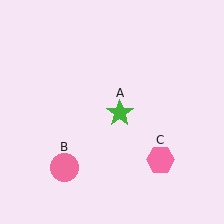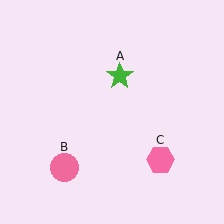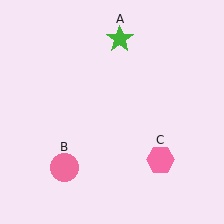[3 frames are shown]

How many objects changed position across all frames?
1 object changed position: green star (object A).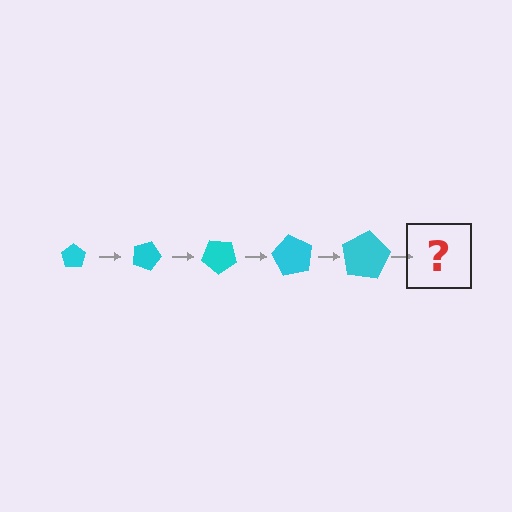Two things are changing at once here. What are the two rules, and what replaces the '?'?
The two rules are that the pentagon grows larger each step and it rotates 20 degrees each step. The '?' should be a pentagon, larger than the previous one and rotated 100 degrees from the start.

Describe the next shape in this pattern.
It should be a pentagon, larger than the previous one and rotated 100 degrees from the start.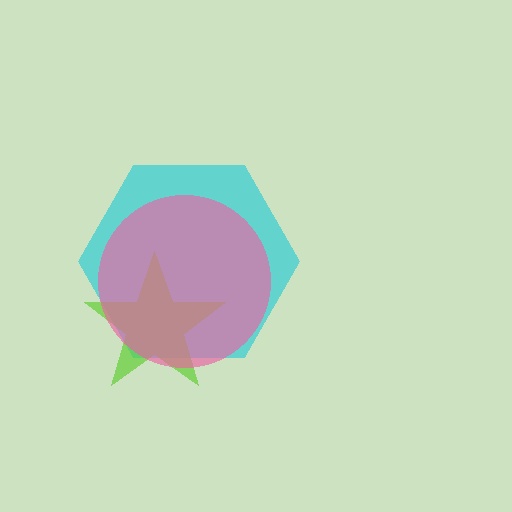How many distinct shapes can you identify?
There are 3 distinct shapes: a cyan hexagon, a lime star, a pink circle.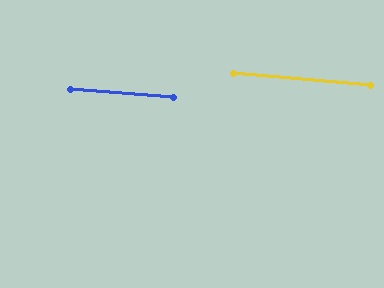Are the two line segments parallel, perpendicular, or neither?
Parallel — their directions differ by only 0.4°.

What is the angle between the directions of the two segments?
Approximately 0 degrees.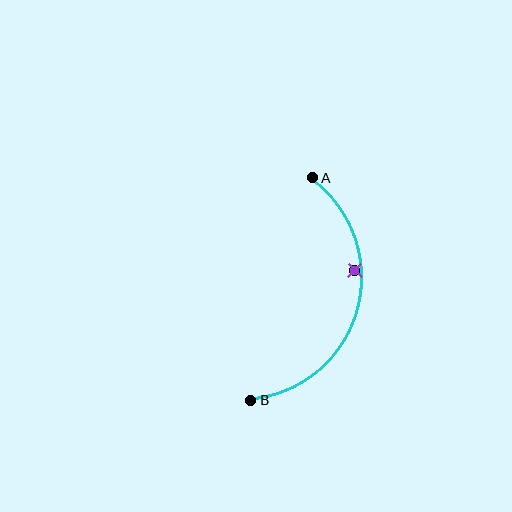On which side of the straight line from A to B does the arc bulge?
The arc bulges to the right of the straight line connecting A and B.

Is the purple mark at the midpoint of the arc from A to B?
No — the purple mark does not lie on the arc at all. It sits slightly inside the curve.